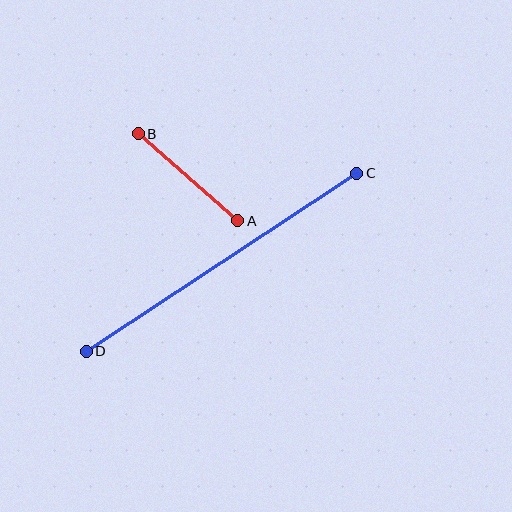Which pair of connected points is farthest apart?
Points C and D are farthest apart.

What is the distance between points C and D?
The distance is approximately 324 pixels.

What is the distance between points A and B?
The distance is approximately 132 pixels.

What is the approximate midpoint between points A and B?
The midpoint is at approximately (188, 177) pixels.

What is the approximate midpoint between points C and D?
The midpoint is at approximately (222, 262) pixels.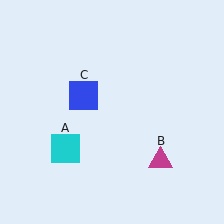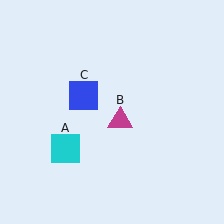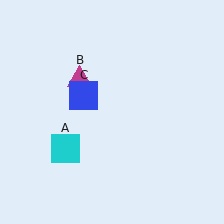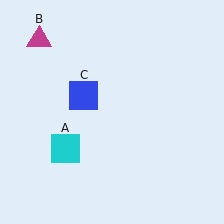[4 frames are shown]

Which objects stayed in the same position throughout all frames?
Cyan square (object A) and blue square (object C) remained stationary.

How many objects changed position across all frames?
1 object changed position: magenta triangle (object B).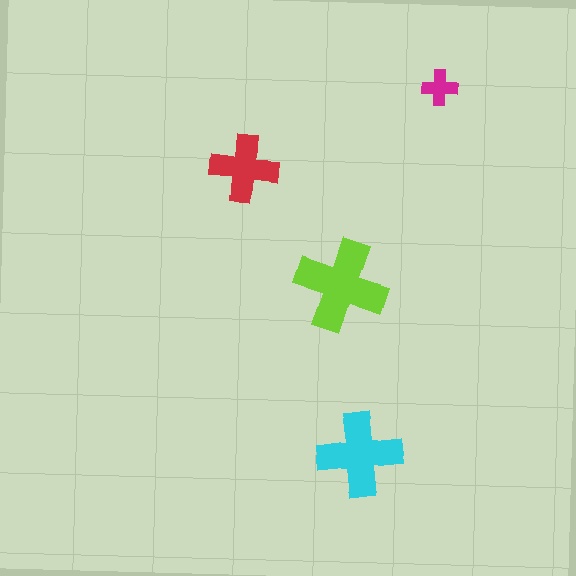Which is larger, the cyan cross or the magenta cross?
The cyan one.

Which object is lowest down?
The cyan cross is bottommost.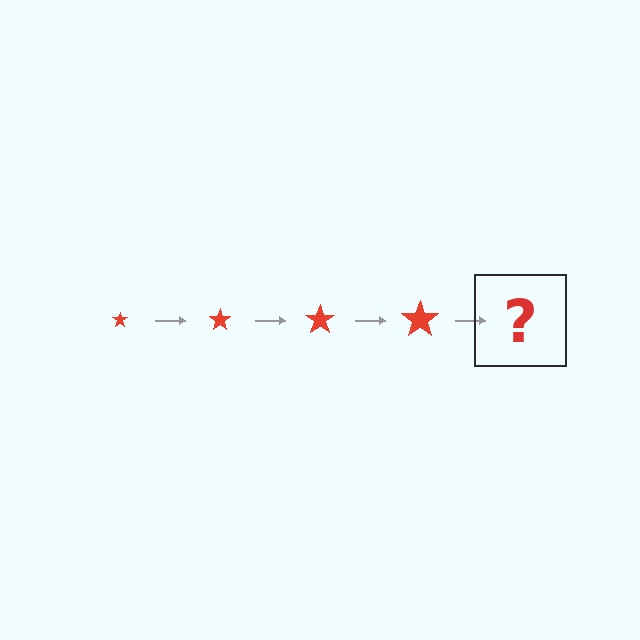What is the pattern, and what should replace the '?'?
The pattern is that the star gets progressively larger each step. The '?' should be a red star, larger than the previous one.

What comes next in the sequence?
The next element should be a red star, larger than the previous one.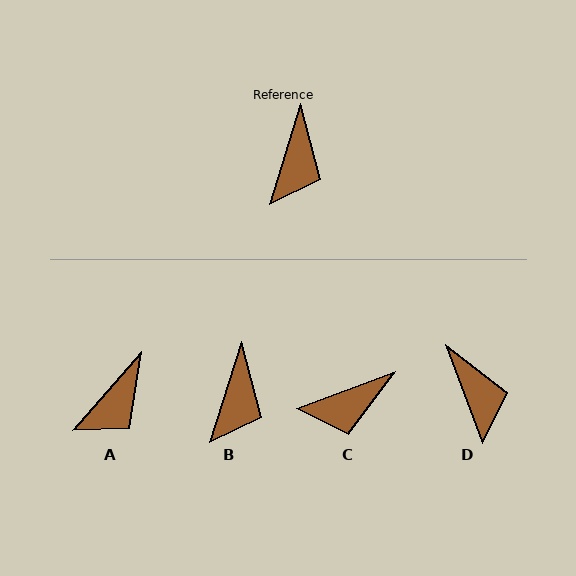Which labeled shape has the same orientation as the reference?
B.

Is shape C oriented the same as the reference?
No, it is off by about 52 degrees.